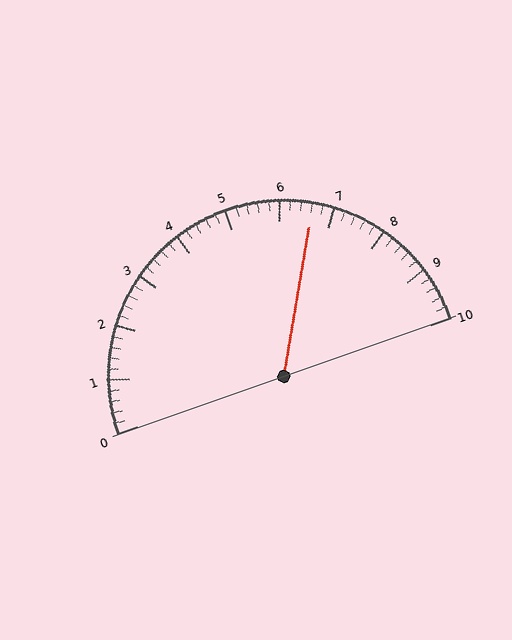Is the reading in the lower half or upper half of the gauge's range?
The reading is in the upper half of the range (0 to 10).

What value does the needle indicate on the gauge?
The needle indicates approximately 6.6.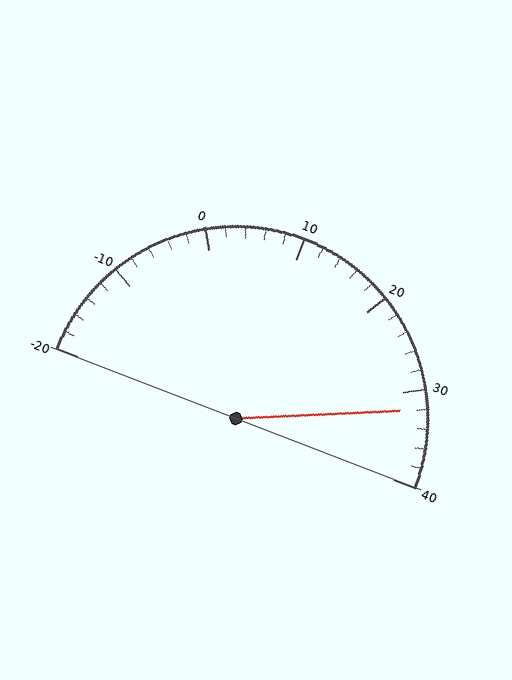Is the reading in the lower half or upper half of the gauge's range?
The reading is in the upper half of the range (-20 to 40).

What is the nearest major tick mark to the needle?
The nearest major tick mark is 30.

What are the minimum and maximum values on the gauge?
The gauge ranges from -20 to 40.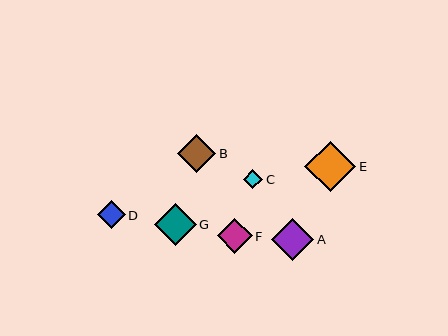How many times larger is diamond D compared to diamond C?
Diamond D is approximately 1.4 times the size of diamond C.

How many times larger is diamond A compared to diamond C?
Diamond A is approximately 2.2 times the size of diamond C.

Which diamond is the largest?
Diamond E is the largest with a size of approximately 51 pixels.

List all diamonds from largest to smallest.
From largest to smallest: E, A, G, B, F, D, C.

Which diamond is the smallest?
Diamond C is the smallest with a size of approximately 19 pixels.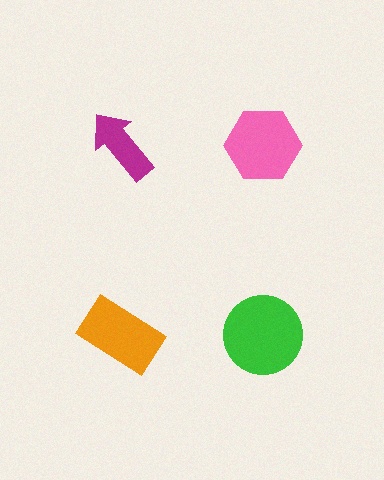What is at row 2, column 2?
A green circle.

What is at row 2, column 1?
An orange rectangle.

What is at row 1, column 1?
A magenta arrow.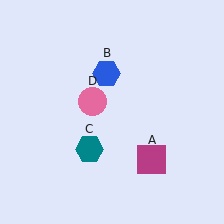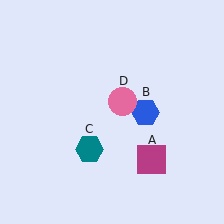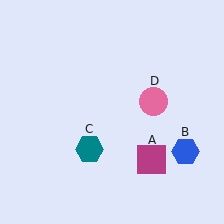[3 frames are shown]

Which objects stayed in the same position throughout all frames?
Magenta square (object A) and teal hexagon (object C) remained stationary.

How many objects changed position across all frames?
2 objects changed position: blue hexagon (object B), pink circle (object D).